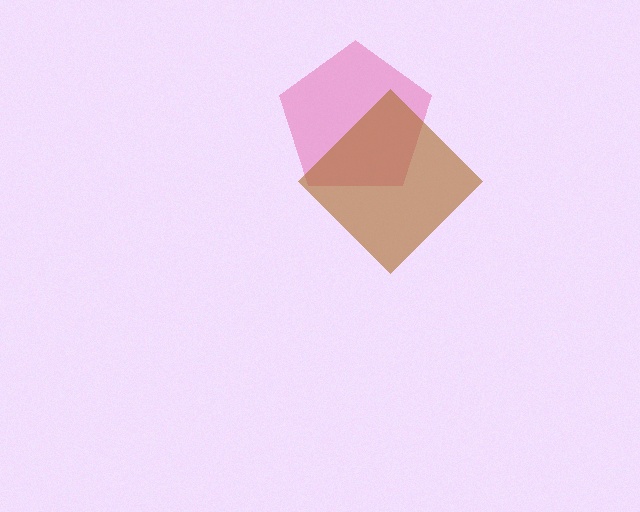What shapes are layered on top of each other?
The layered shapes are: a pink pentagon, a brown diamond.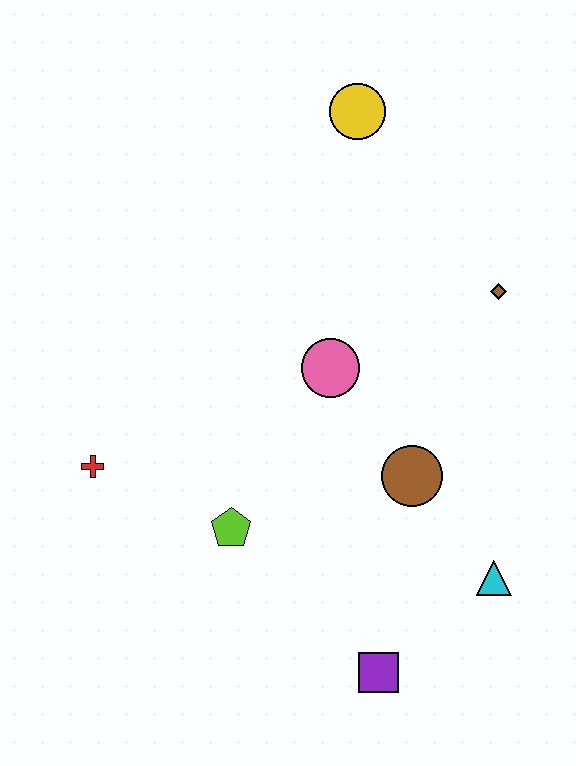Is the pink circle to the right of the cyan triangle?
No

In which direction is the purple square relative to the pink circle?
The purple square is below the pink circle.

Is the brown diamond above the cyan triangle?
Yes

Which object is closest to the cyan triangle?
The brown circle is closest to the cyan triangle.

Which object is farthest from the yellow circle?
The purple square is farthest from the yellow circle.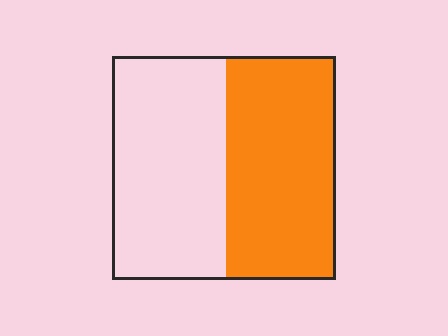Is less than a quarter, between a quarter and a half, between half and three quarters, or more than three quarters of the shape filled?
Between a quarter and a half.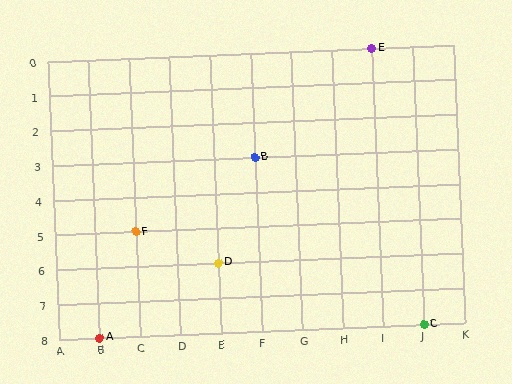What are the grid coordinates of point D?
Point D is at grid coordinates (E, 6).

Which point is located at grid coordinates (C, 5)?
Point F is at (C, 5).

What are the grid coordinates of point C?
Point C is at grid coordinates (J, 8).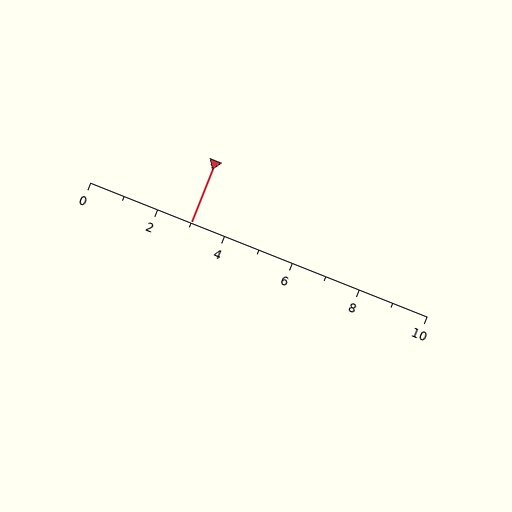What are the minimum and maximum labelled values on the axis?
The axis runs from 0 to 10.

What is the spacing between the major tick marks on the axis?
The major ticks are spaced 2 apart.